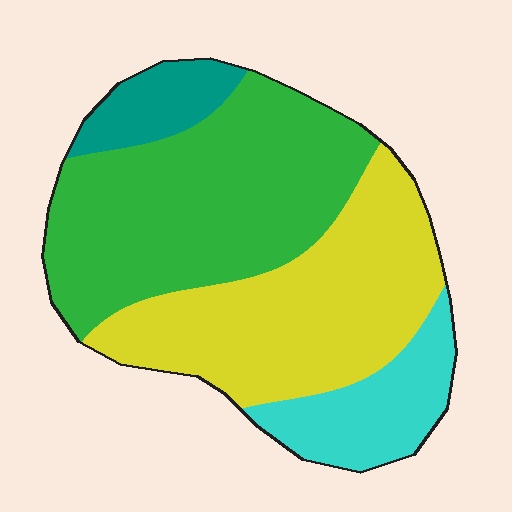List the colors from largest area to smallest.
From largest to smallest: green, yellow, cyan, teal.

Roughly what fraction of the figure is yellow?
Yellow takes up between a quarter and a half of the figure.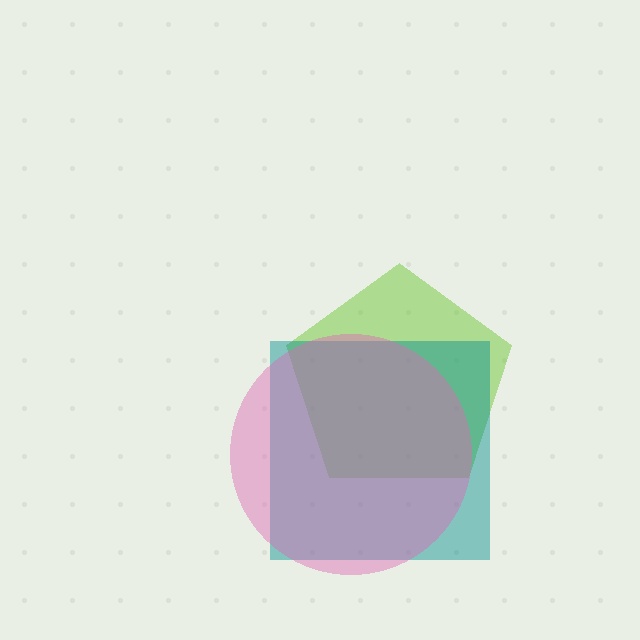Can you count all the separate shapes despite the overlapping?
Yes, there are 3 separate shapes.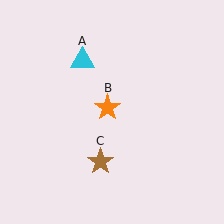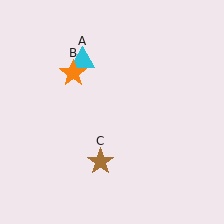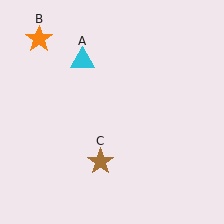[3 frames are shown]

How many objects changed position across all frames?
1 object changed position: orange star (object B).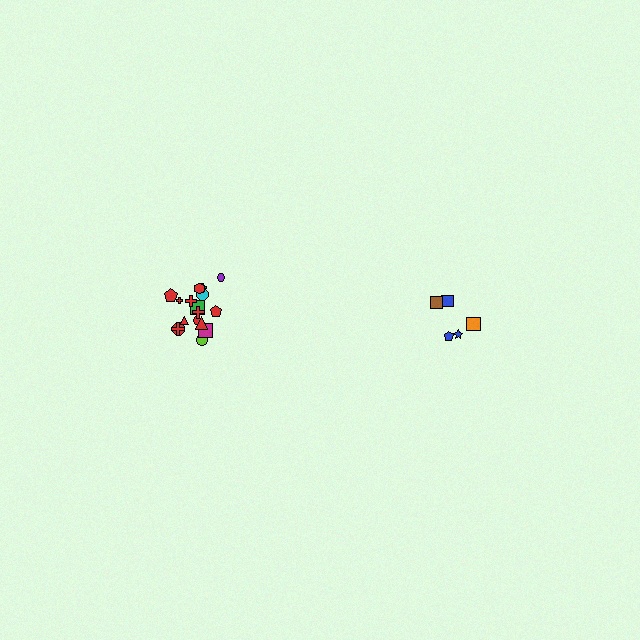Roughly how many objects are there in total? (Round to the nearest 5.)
Roughly 25 objects in total.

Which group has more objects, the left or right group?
The left group.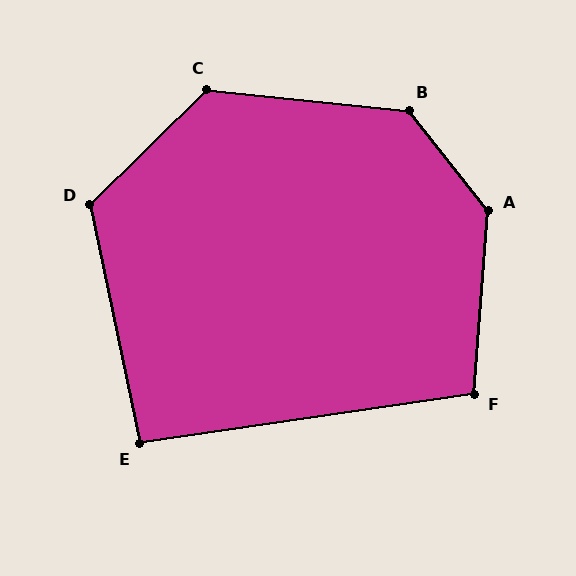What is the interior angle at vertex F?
Approximately 103 degrees (obtuse).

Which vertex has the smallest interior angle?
E, at approximately 93 degrees.